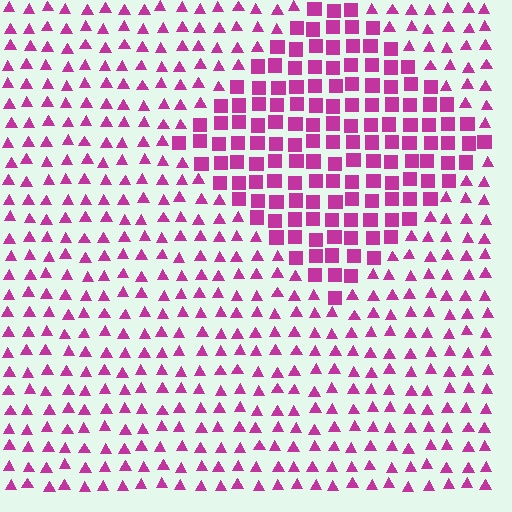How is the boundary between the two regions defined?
The boundary is defined by a change in element shape: squares inside vs. triangles outside. All elements share the same color and spacing.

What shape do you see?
I see a diamond.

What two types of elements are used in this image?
The image uses squares inside the diamond region and triangles outside it.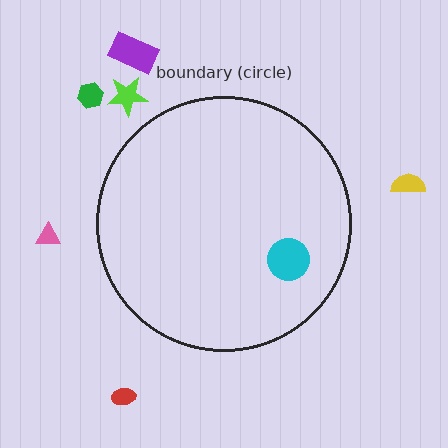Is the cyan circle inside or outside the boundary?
Inside.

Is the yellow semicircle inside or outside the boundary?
Outside.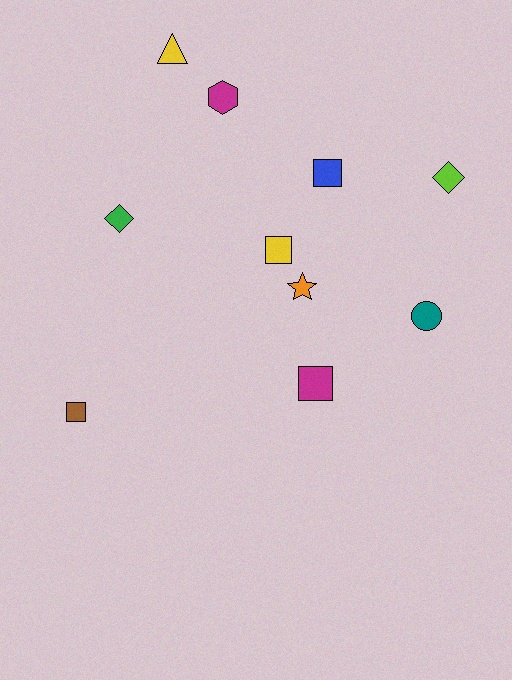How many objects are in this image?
There are 10 objects.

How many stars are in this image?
There is 1 star.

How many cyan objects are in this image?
There are no cyan objects.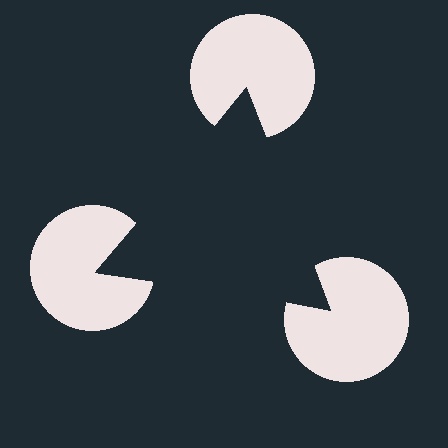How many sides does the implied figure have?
3 sides.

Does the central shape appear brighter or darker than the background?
It typically appears slightly darker than the background, even though no actual brightness change is drawn.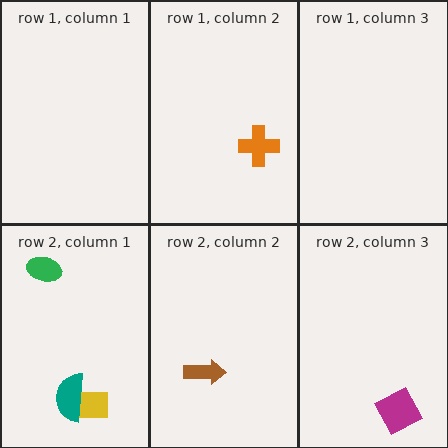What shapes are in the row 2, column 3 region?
The magenta diamond.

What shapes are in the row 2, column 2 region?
The brown arrow.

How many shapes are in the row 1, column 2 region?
1.